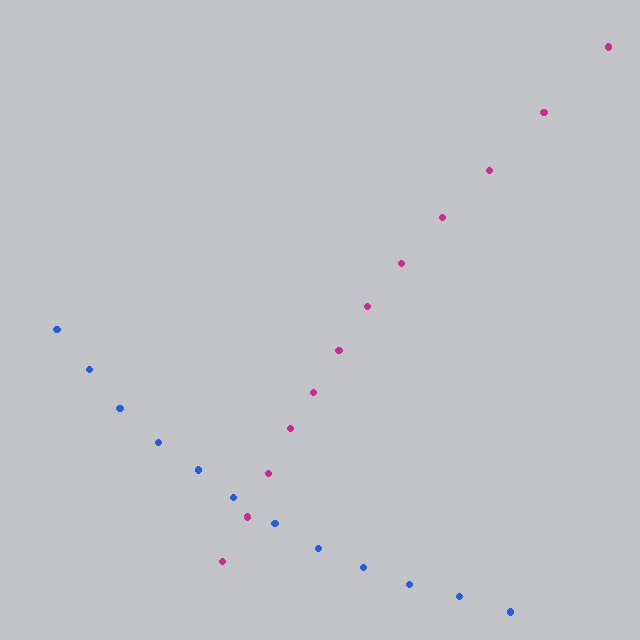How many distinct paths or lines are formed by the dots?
There are 2 distinct paths.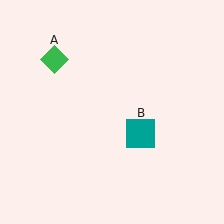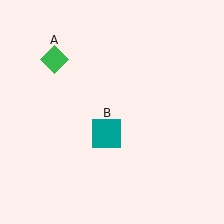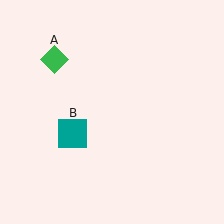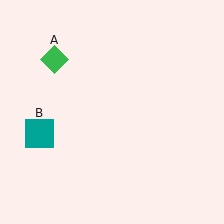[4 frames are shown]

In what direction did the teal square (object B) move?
The teal square (object B) moved left.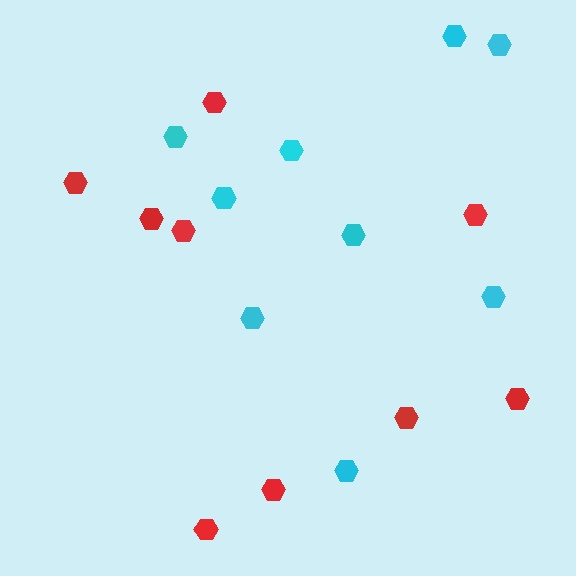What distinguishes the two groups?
There are 2 groups: one group of red hexagons (9) and one group of cyan hexagons (9).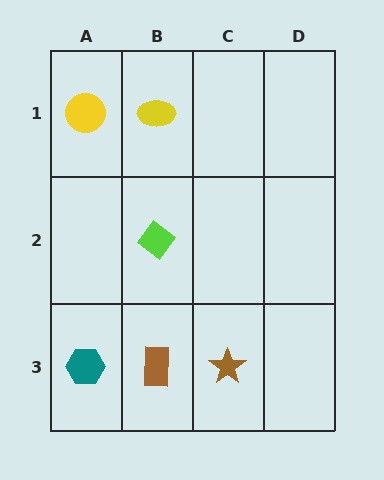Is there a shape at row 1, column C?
No, that cell is empty.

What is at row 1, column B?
A yellow ellipse.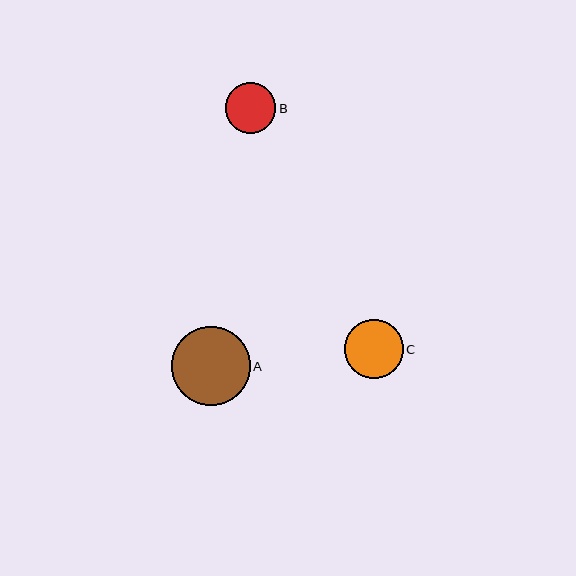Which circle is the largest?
Circle A is the largest with a size of approximately 79 pixels.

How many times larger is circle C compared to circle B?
Circle C is approximately 1.2 times the size of circle B.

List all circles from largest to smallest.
From largest to smallest: A, C, B.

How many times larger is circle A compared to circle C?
Circle A is approximately 1.3 times the size of circle C.